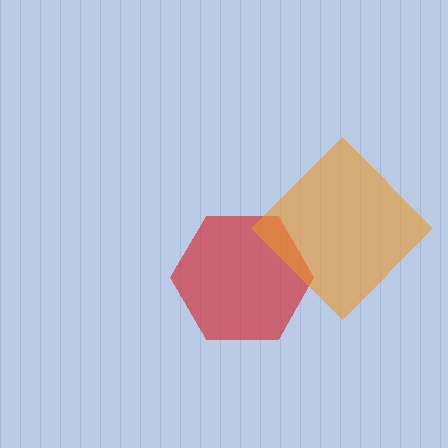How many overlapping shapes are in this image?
There are 2 overlapping shapes in the image.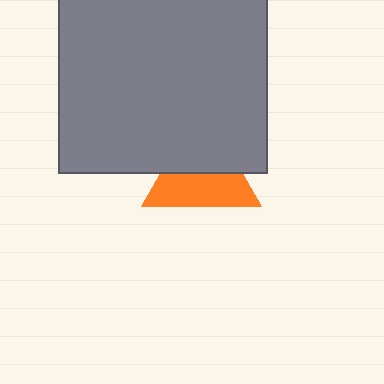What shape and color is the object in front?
The object in front is a gray square.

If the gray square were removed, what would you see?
You would see the complete orange triangle.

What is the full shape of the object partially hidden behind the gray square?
The partially hidden object is an orange triangle.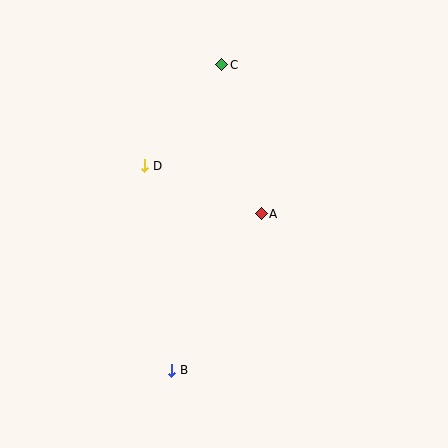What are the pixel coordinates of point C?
Point C is at (222, 65).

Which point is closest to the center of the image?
Point A at (261, 214) is closest to the center.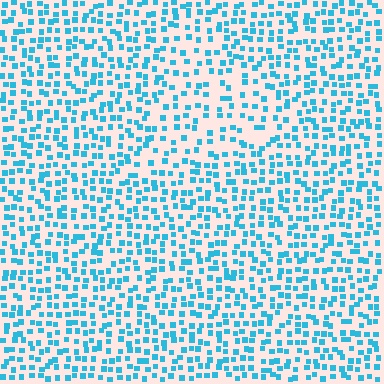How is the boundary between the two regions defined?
The boundary is defined by a change in element density (approximately 1.6x ratio). All elements are the same color, size, and shape.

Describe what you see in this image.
The image contains small cyan elements arranged at two different densities. A triangle-shaped region is visible where the elements are less densely packed than the surrounding area.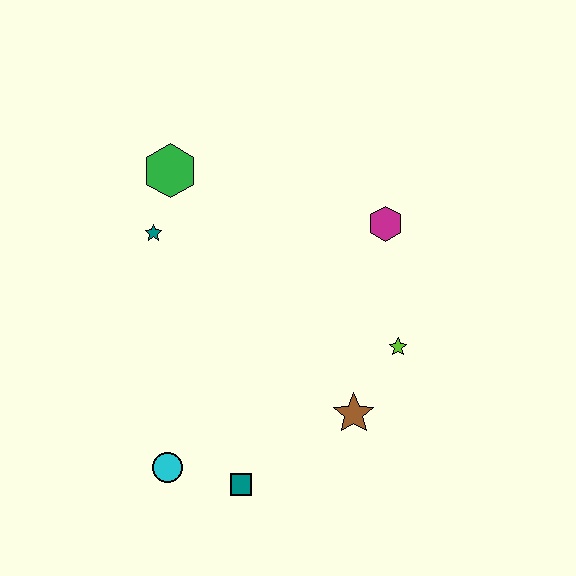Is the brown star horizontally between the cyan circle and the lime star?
Yes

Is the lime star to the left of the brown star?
No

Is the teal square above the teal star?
No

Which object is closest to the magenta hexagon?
The lime star is closest to the magenta hexagon.